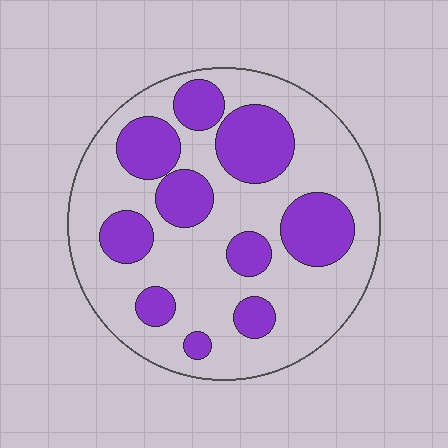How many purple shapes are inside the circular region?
10.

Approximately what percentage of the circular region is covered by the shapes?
Approximately 30%.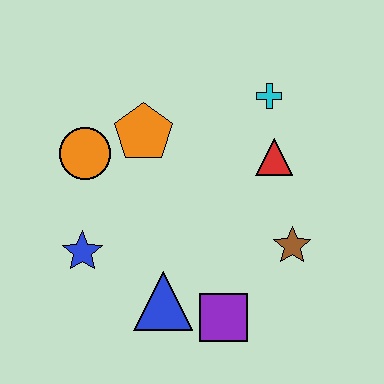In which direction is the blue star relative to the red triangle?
The blue star is to the left of the red triangle.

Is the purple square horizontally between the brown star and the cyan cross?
No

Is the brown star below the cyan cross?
Yes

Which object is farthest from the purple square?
The cyan cross is farthest from the purple square.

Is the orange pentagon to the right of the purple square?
No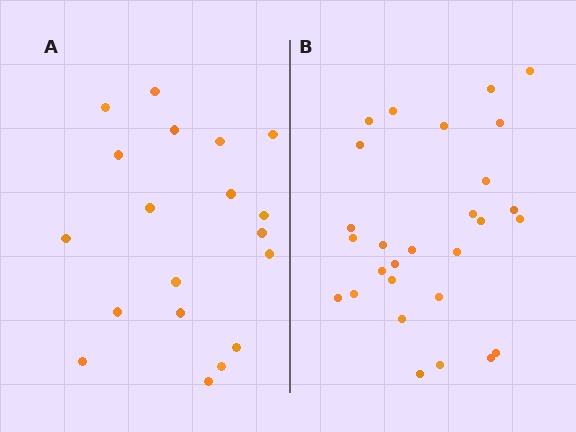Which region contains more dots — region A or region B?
Region B (the right region) has more dots.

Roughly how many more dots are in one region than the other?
Region B has roughly 8 or so more dots than region A.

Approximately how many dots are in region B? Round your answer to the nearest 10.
About 30 dots. (The exact count is 28, which rounds to 30.)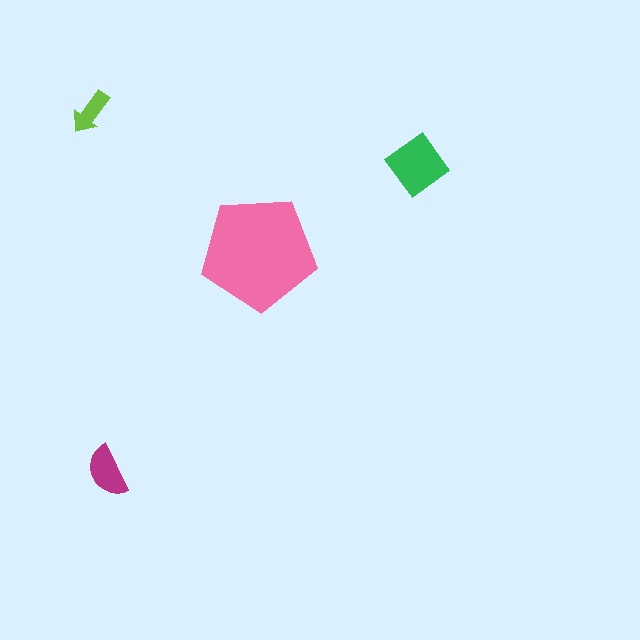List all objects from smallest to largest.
The lime arrow, the magenta semicircle, the green diamond, the pink pentagon.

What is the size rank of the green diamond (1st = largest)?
2nd.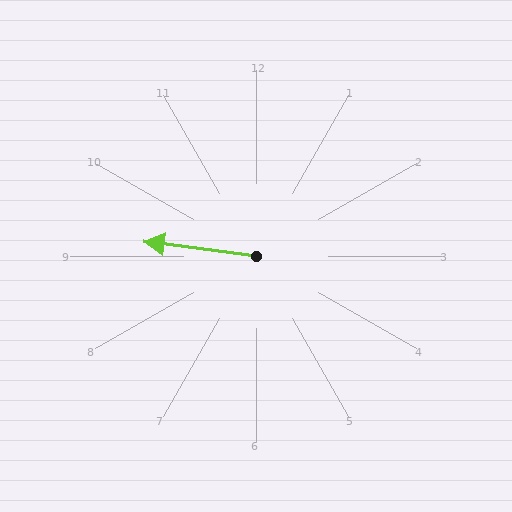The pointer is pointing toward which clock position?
Roughly 9 o'clock.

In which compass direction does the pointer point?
West.